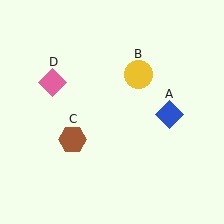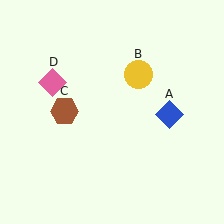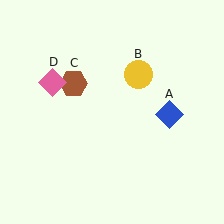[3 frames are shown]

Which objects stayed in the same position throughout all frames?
Blue diamond (object A) and yellow circle (object B) and pink diamond (object D) remained stationary.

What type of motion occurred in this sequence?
The brown hexagon (object C) rotated clockwise around the center of the scene.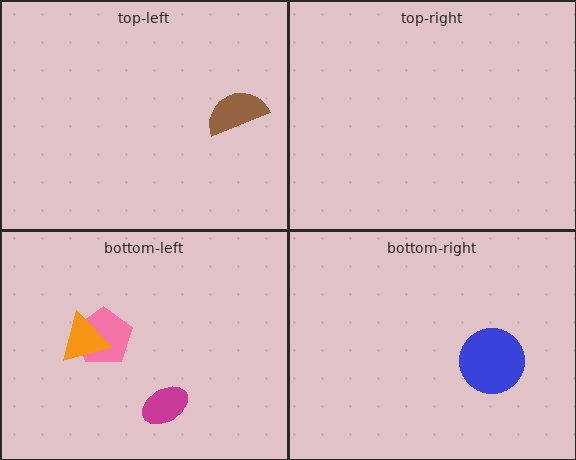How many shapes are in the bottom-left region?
3.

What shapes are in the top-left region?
The brown semicircle.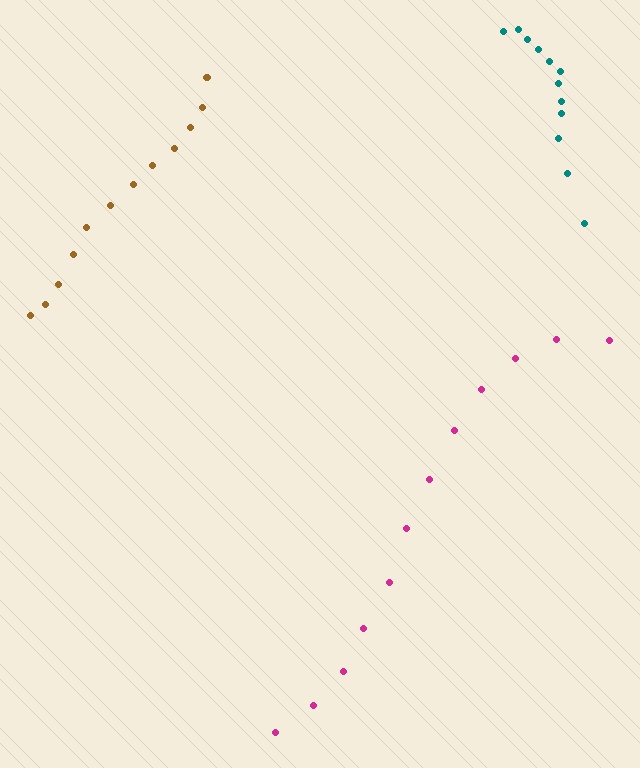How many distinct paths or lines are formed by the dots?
There are 3 distinct paths.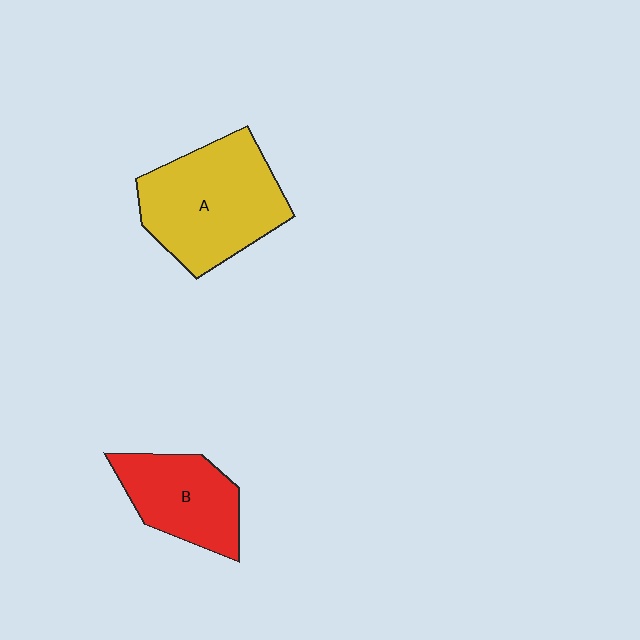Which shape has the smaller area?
Shape B (red).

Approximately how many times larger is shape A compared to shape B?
Approximately 1.6 times.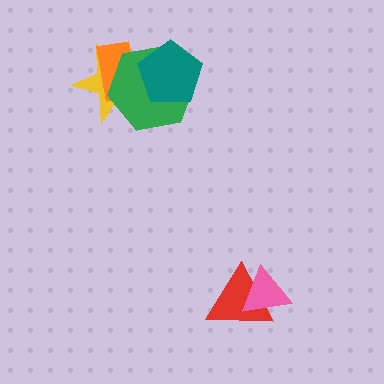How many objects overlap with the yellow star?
3 objects overlap with the yellow star.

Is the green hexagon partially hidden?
Yes, it is partially covered by another shape.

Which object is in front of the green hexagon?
The teal pentagon is in front of the green hexagon.